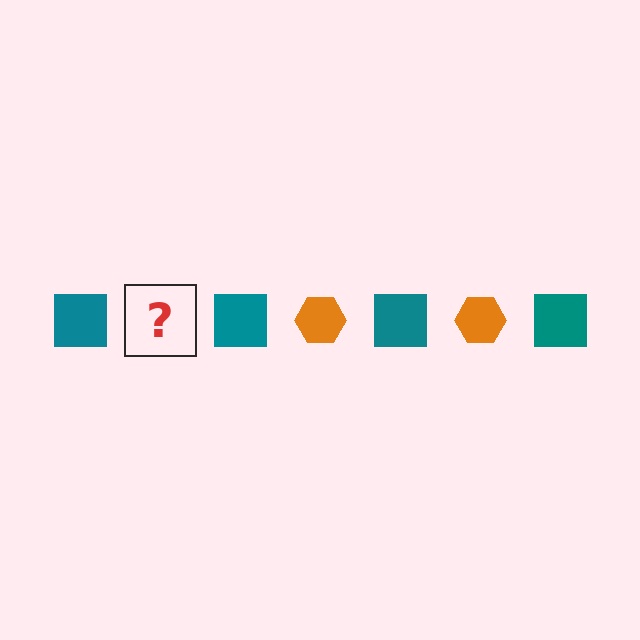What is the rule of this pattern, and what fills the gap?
The rule is that the pattern alternates between teal square and orange hexagon. The gap should be filled with an orange hexagon.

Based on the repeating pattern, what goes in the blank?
The blank should be an orange hexagon.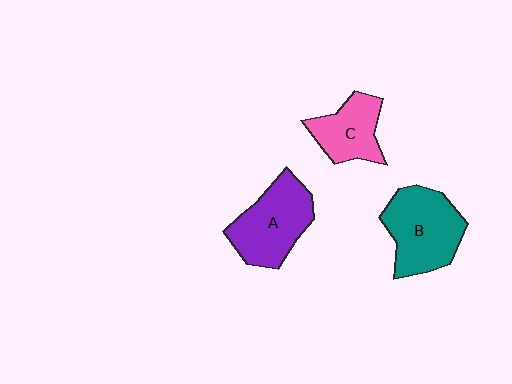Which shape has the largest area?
Shape B (teal).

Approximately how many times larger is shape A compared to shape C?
Approximately 1.4 times.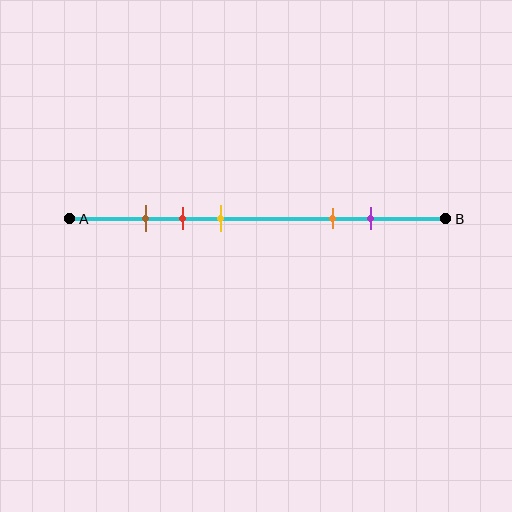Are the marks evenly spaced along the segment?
No, the marks are not evenly spaced.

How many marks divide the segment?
There are 5 marks dividing the segment.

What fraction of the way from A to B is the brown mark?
The brown mark is approximately 20% (0.2) of the way from A to B.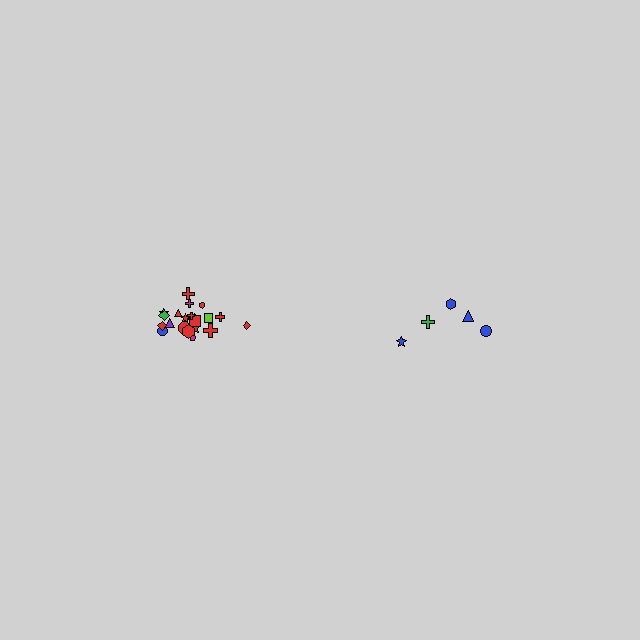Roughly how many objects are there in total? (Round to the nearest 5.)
Roughly 25 objects in total.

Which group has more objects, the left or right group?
The left group.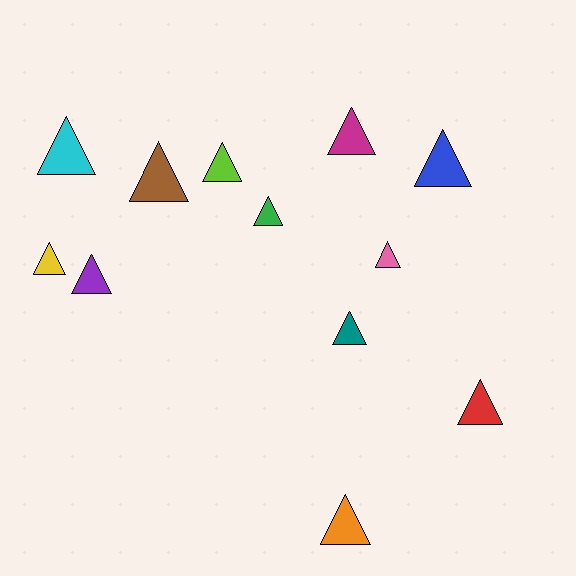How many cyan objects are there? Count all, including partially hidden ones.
There is 1 cyan object.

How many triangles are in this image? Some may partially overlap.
There are 12 triangles.